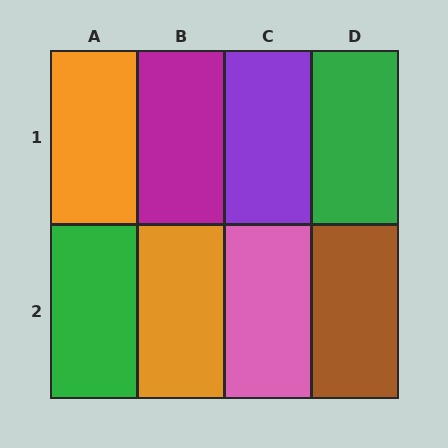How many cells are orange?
2 cells are orange.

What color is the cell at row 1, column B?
Magenta.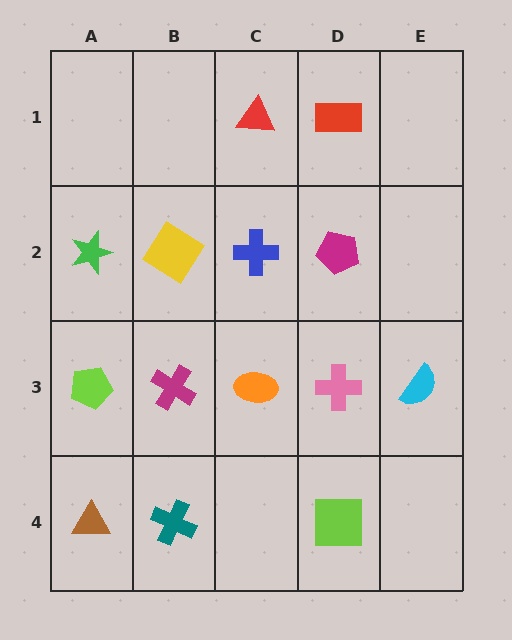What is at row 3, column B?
A magenta cross.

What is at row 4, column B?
A teal cross.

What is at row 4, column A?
A brown triangle.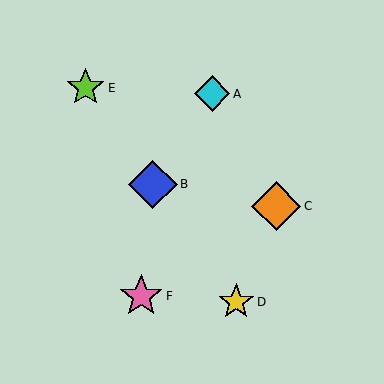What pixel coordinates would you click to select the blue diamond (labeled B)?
Click at (153, 184) to select the blue diamond B.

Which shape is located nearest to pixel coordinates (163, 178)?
The blue diamond (labeled B) at (153, 184) is nearest to that location.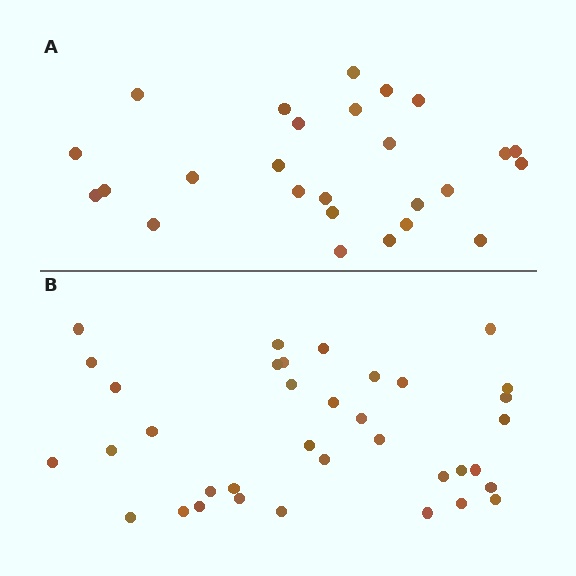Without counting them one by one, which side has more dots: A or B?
Region B (the bottom region) has more dots.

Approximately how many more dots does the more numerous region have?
Region B has roughly 10 or so more dots than region A.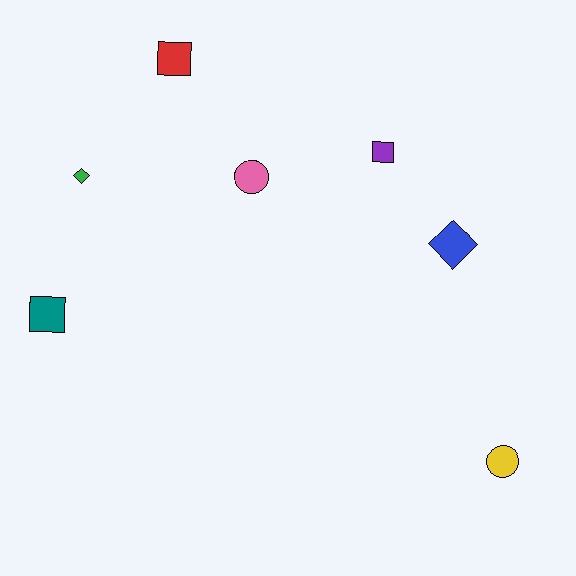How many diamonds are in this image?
There are 2 diamonds.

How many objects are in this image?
There are 7 objects.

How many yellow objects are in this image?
There is 1 yellow object.